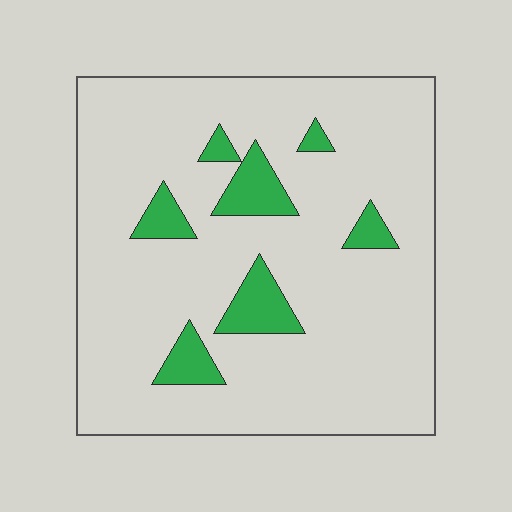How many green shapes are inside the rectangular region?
7.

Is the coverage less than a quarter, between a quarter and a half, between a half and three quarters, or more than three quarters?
Less than a quarter.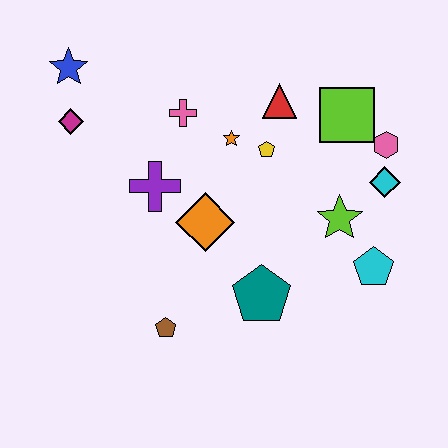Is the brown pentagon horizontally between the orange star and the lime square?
No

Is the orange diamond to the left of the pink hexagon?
Yes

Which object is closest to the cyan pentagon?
The lime star is closest to the cyan pentagon.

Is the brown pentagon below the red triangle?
Yes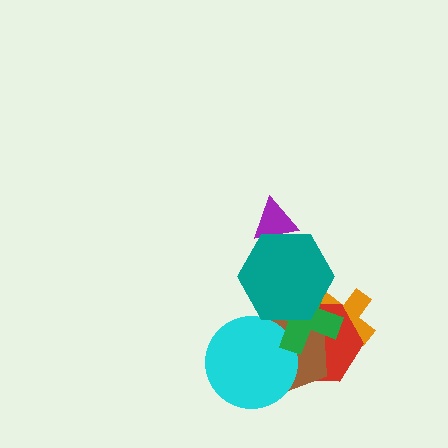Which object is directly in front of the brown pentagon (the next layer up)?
The cyan circle is directly in front of the brown pentagon.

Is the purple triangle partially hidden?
Yes, it is partially covered by another shape.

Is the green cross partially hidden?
Yes, it is partially covered by another shape.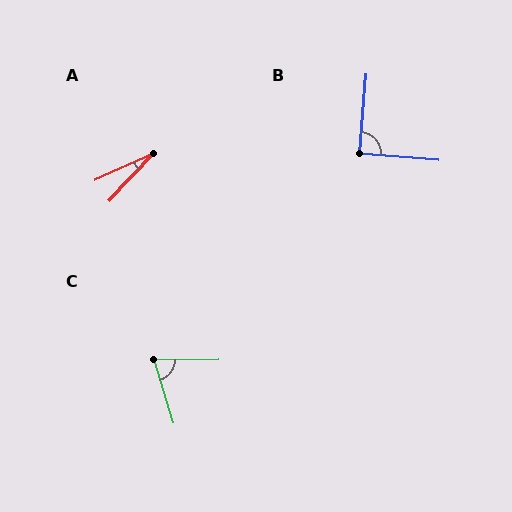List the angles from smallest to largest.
A (22°), C (74°), B (90°).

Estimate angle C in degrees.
Approximately 74 degrees.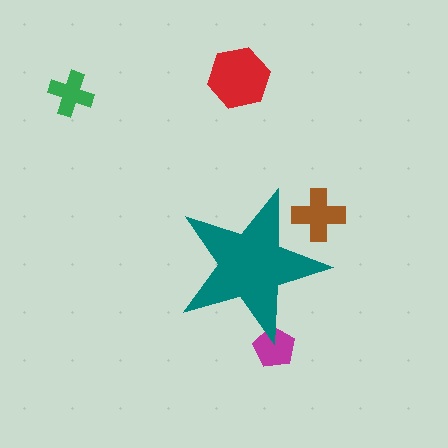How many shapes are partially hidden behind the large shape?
2 shapes are partially hidden.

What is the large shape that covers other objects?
A teal star.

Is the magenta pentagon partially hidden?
Yes, the magenta pentagon is partially hidden behind the teal star.